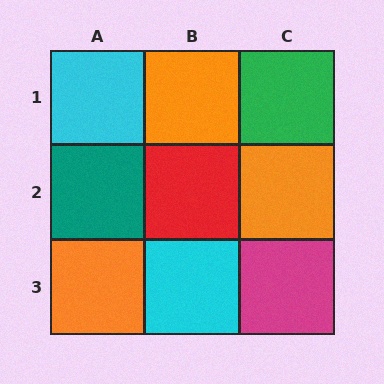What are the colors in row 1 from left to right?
Cyan, orange, green.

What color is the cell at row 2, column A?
Teal.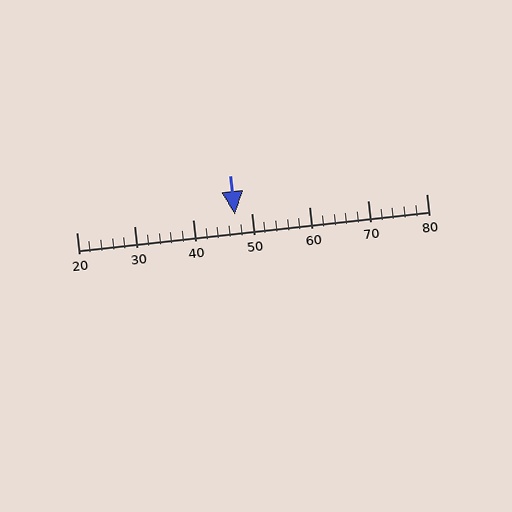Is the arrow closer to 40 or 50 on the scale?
The arrow is closer to 50.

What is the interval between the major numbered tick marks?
The major tick marks are spaced 10 units apart.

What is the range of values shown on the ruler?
The ruler shows values from 20 to 80.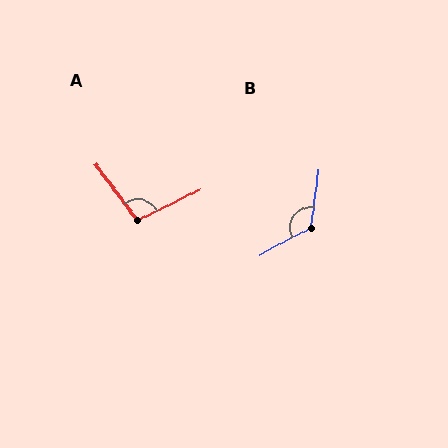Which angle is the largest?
B, at approximately 126 degrees.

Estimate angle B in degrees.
Approximately 126 degrees.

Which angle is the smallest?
A, at approximately 101 degrees.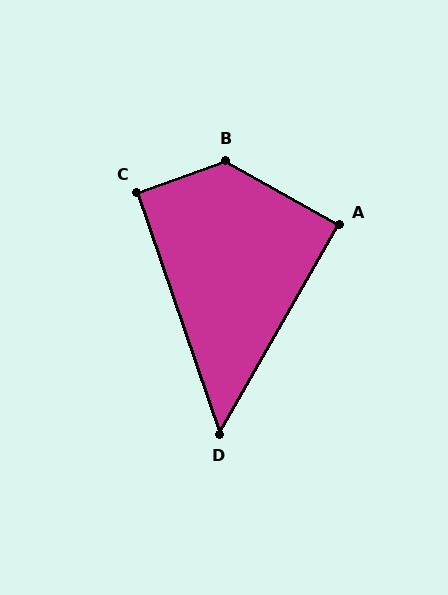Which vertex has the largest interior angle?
B, at approximately 131 degrees.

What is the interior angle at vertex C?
Approximately 91 degrees (approximately right).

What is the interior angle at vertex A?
Approximately 89 degrees (approximately right).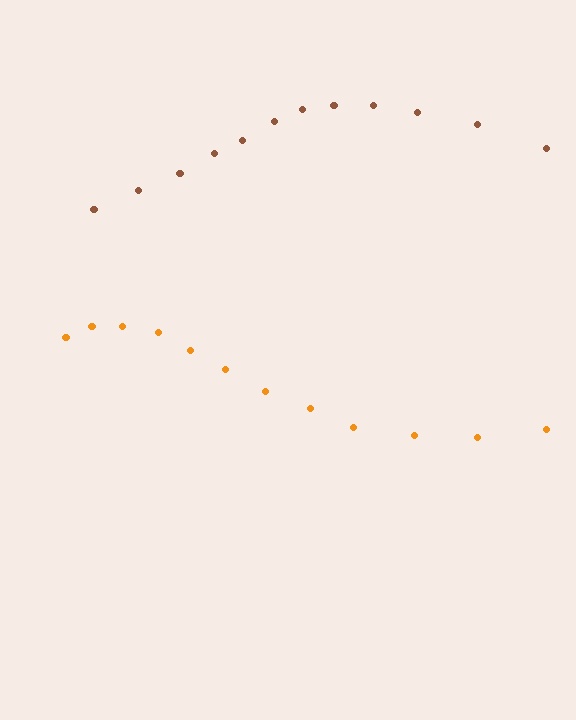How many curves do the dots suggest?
There are 2 distinct paths.